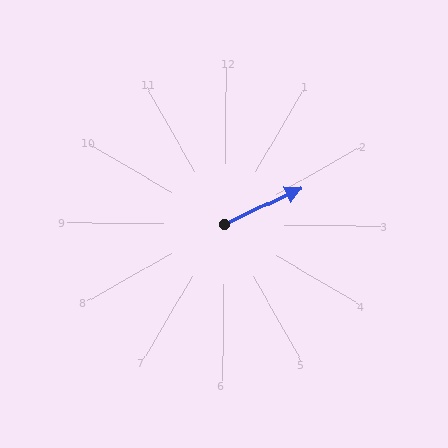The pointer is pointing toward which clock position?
Roughly 2 o'clock.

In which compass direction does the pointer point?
Northeast.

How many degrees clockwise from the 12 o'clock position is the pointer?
Approximately 64 degrees.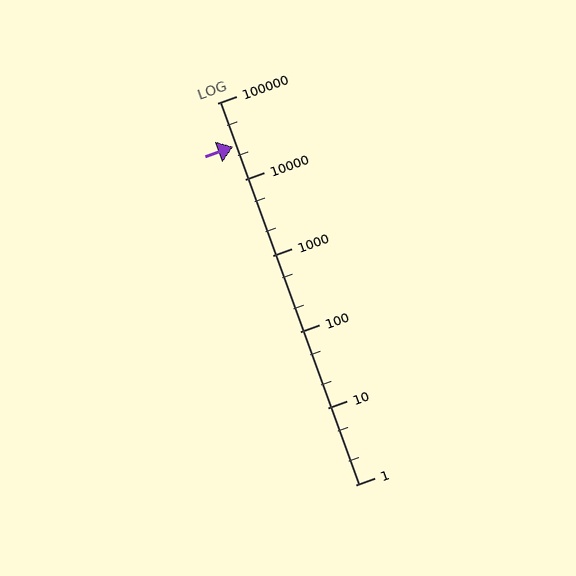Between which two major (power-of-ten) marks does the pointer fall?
The pointer is between 10000 and 100000.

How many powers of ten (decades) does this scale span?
The scale spans 5 decades, from 1 to 100000.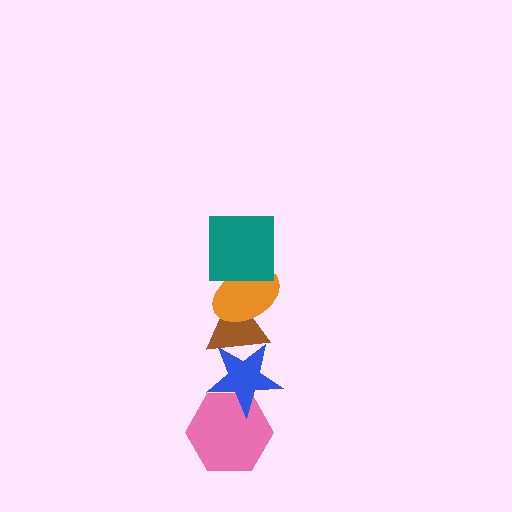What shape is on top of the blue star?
The brown triangle is on top of the blue star.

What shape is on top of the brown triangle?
The orange ellipse is on top of the brown triangle.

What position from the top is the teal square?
The teal square is 1st from the top.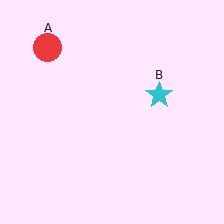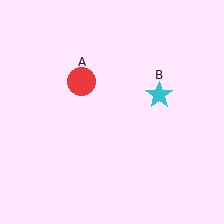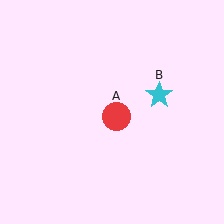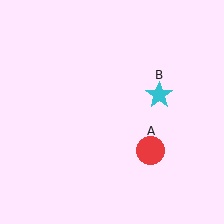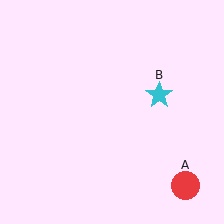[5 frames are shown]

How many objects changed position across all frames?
1 object changed position: red circle (object A).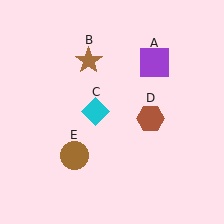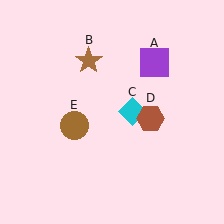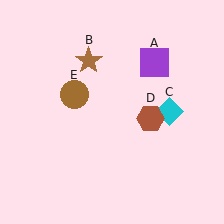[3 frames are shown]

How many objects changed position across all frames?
2 objects changed position: cyan diamond (object C), brown circle (object E).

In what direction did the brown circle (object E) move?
The brown circle (object E) moved up.